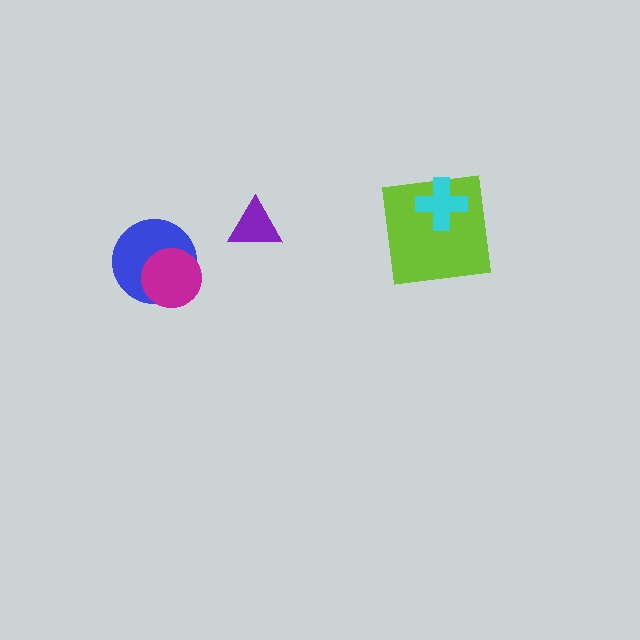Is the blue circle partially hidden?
Yes, it is partially covered by another shape.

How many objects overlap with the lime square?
1 object overlaps with the lime square.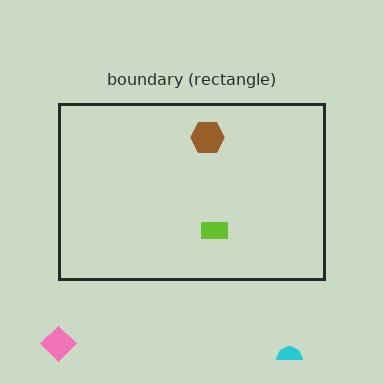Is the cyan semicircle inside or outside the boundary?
Outside.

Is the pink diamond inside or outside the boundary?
Outside.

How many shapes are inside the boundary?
2 inside, 2 outside.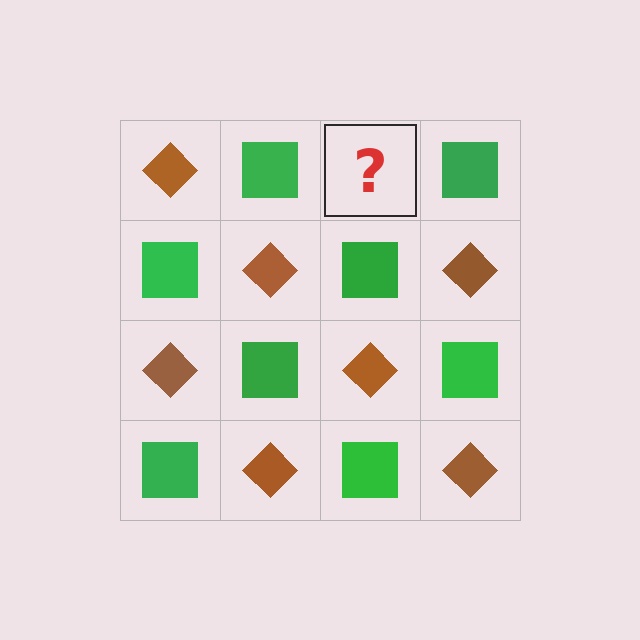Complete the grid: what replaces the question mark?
The question mark should be replaced with a brown diamond.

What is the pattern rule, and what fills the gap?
The rule is that it alternates brown diamond and green square in a checkerboard pattern. The gap should be filled with a brown diamond.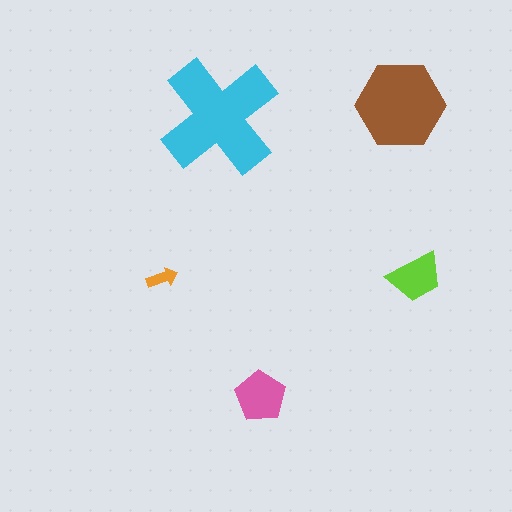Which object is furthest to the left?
The orange arrow is leftmost.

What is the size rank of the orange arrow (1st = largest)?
5th.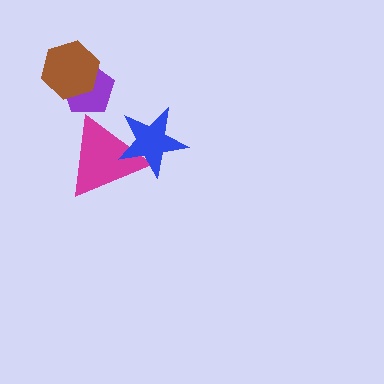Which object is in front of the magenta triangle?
The blue star is in front of the magenta triangle.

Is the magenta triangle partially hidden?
Yes, it is partially covered by another shape.